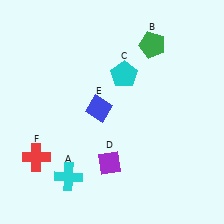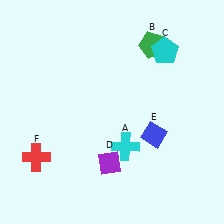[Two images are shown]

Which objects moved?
The objects that moved are: the cyan cross (A), the cyan pentagon (C), the blue diamond (E).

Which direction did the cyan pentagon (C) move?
The cyan pentagon (C) moved right.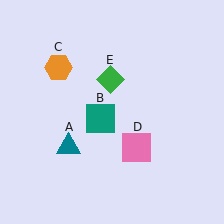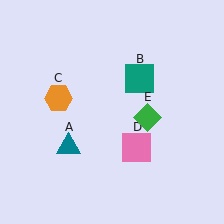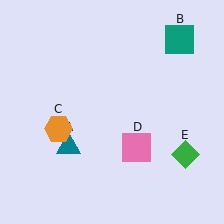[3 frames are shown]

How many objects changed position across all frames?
3 objects changed position: teal square (object B), orange hexagon (object C), green diamond (object E).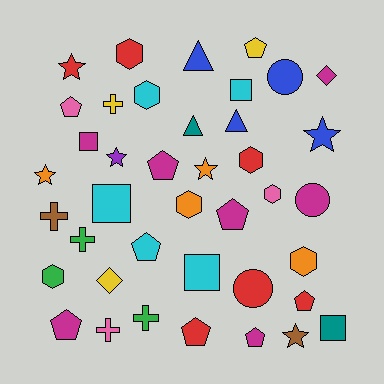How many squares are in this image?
There are 5 squares.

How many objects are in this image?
There are 40 objects.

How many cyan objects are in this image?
There are 5 cyan objects.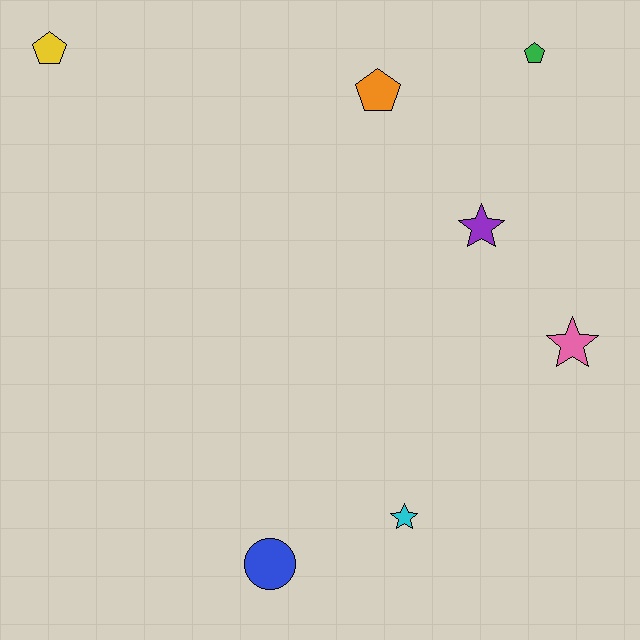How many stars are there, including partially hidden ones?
There are 3 stars.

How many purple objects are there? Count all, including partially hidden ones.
There is 1 purple object.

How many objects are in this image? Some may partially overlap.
There are 7 objects.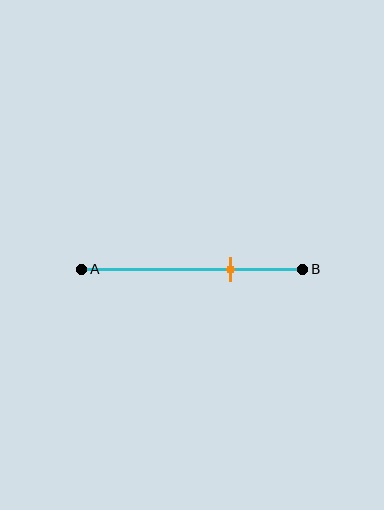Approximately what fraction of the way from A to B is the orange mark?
The orange mark is approximately 65% of the way from A to B.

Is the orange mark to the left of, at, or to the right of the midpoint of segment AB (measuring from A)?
The orange mark is to the right of the midpoint of segment AB.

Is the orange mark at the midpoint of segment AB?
No, the mark is at about 65% from A, not at the 50% midpoint.